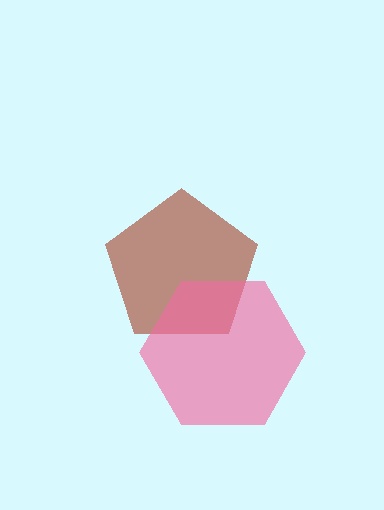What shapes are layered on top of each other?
The layered shapes are: a brown pentagon, a pink hexagon.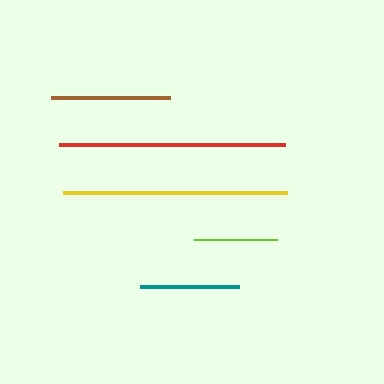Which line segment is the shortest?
The lime line is the shortest at approximately 83 pixels.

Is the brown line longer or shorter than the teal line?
The brown line is longer than the teal line.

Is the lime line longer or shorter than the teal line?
The teal line is longer than the lime line.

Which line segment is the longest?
The red line is the longest at approximately 226 pixels.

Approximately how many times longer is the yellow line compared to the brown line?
The yellow line is approximately 1.9 times the length of the brown line.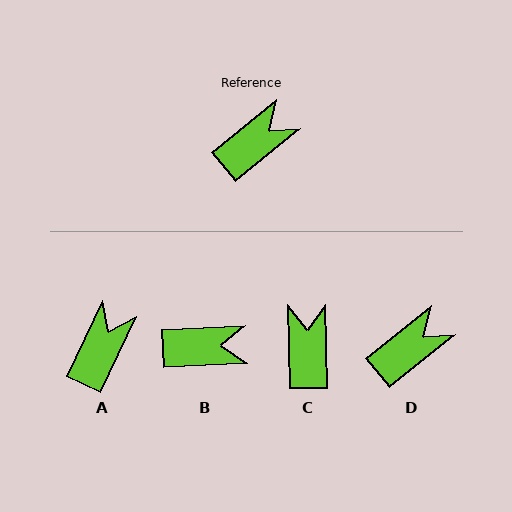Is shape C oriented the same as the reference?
No, it is off by about 52 degrees.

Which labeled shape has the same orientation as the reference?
D.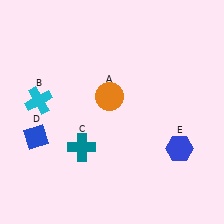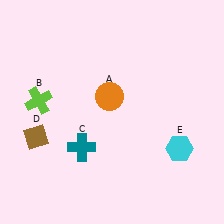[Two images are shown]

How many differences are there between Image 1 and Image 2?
There are 3 differences between the two images.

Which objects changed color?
B changed from cyan to lime. D changed from blue to brown. E changed from blue to cyan.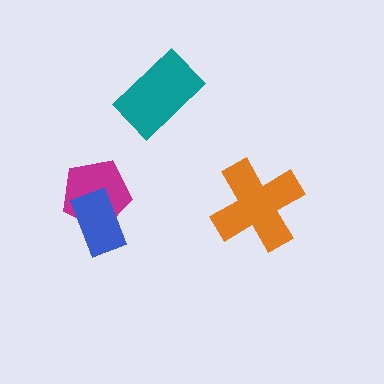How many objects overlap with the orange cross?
0 objects overlap with the orange cross.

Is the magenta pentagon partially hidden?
Yes, it is partially covered by another shape.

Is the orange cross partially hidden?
No, no other shape covers it.